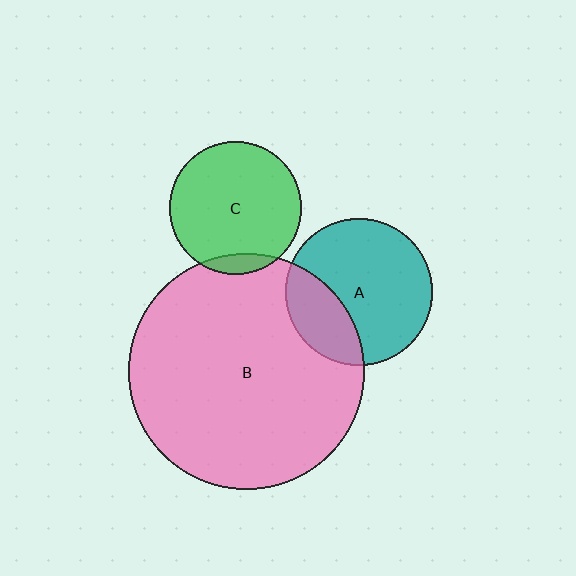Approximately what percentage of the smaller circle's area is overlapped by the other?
Approximately 30%.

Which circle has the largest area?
Circle B (pink).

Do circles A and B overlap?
Yes.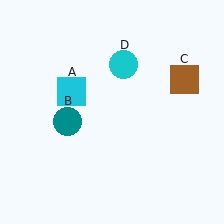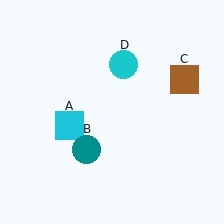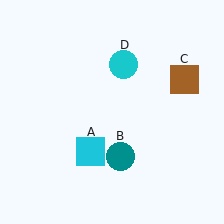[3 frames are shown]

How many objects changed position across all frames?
2 objects changed position: cyan square (object A), teal circle (object B).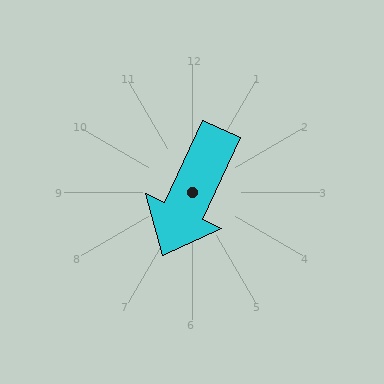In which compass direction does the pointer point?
Southwest.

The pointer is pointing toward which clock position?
Roughly 7 o'clock.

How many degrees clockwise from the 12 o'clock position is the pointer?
Approximately 205 degrees.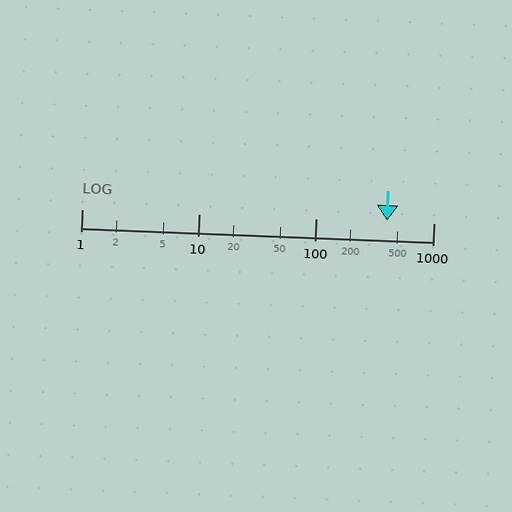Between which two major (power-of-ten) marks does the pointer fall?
The pointer is between 100 and 1000.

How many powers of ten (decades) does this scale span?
The scale spans 3 decades, from 1 to 1000.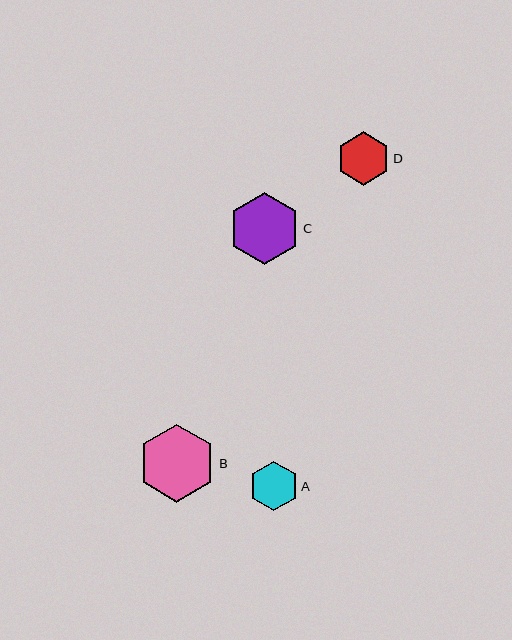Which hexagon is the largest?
Hexagon B is the largest with a size of approximately 78 pixels.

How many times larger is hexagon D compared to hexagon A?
Hexagon D is approximately 1.1 times the size of hexagon A.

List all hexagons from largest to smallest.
From largest to smallest: B, C, D, A.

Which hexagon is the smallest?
Hexagon A is the smallest with a size of approximately 49 pixels.